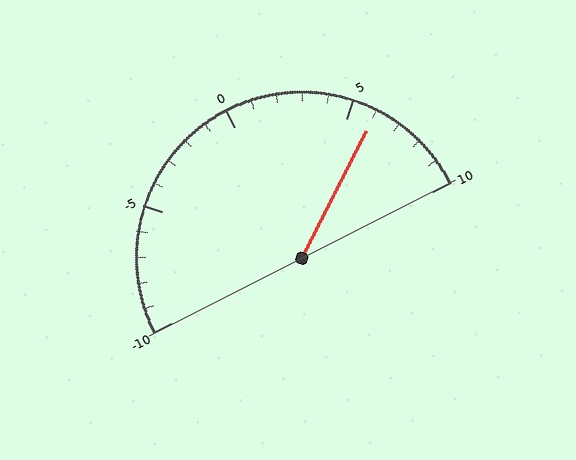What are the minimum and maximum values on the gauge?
The gauge ranges from -10 to 10.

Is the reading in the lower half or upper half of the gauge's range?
The reading is in the upper half of the range (-10 to 10).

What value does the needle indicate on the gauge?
The needle indicates approximately 6.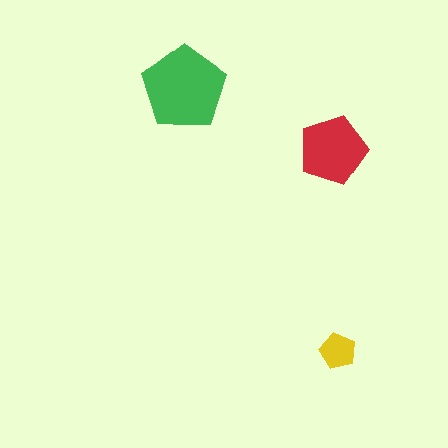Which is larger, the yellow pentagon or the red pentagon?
The red one.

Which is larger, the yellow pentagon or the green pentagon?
The green one.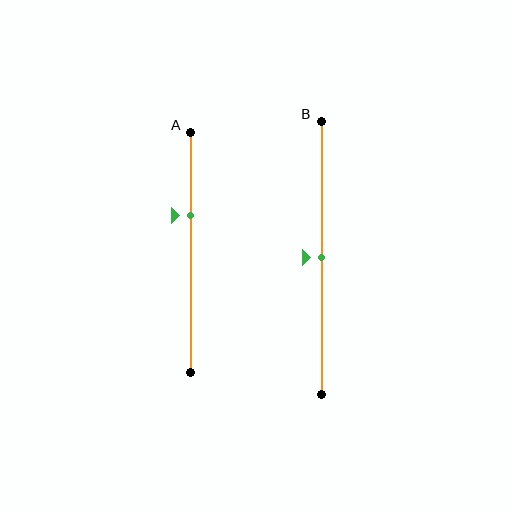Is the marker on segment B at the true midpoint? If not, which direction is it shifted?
Yes, the marker on segment B is at the true midpoint.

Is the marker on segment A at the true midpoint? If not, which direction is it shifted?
No, the marker on segment A is shifted upward by about 15% of the segment length.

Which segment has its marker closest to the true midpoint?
Segment B has its marker closest to the true midpoint.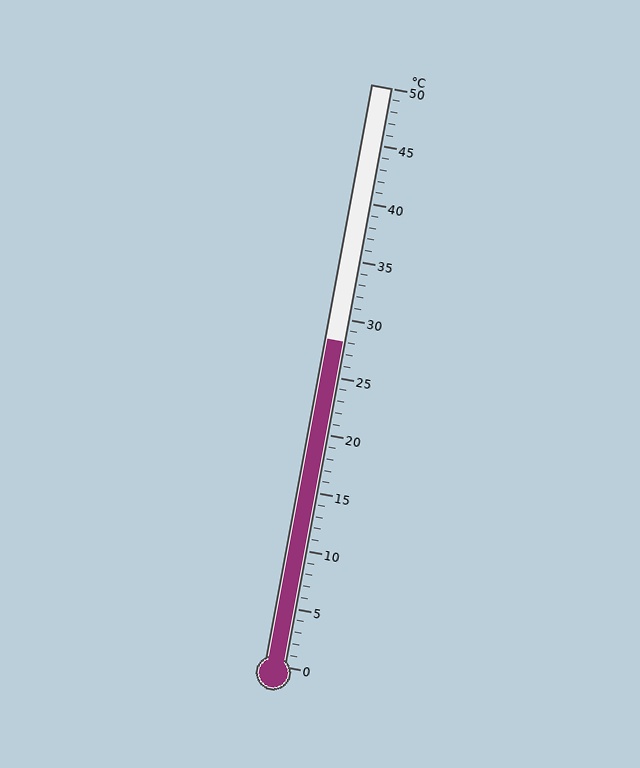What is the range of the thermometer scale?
The thermometer scale ranges from 0°C to 50°C.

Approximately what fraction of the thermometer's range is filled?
The thermometer is filled to approximately 55% of its range.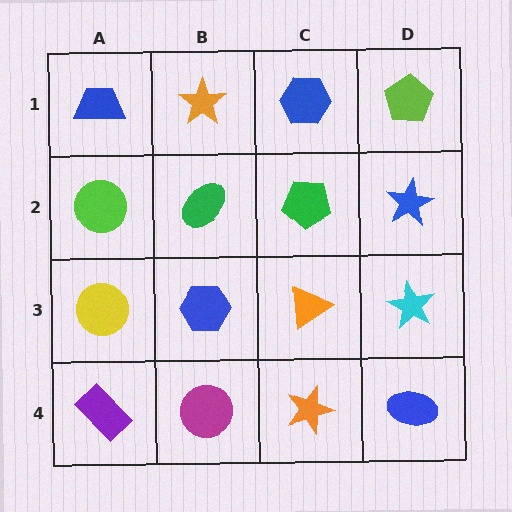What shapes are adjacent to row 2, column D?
A lime pentagon (row 1, column D), a cyan star (row 3, column D), a green pentagon (row 2, column C).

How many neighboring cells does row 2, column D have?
3.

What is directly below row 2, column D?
A cyan star.